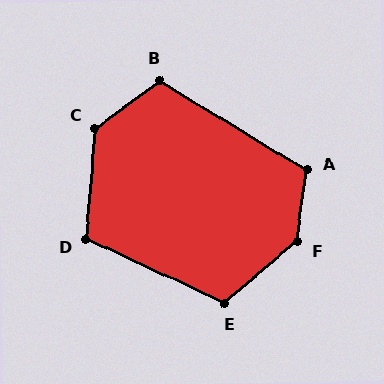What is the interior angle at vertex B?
Approximately 112 degrees (obtuse).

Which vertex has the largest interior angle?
F, at approximately 137 degrees.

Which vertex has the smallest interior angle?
D, at approximately 110 degrees.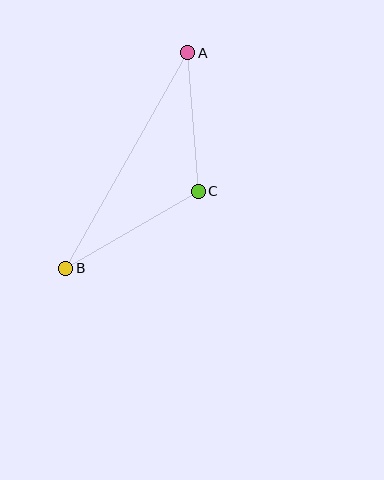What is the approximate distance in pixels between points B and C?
The distance between B and C is approximately 153 pixels.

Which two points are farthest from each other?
Points A and B are farthest from each other.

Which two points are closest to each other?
Points A and C are closest to each other.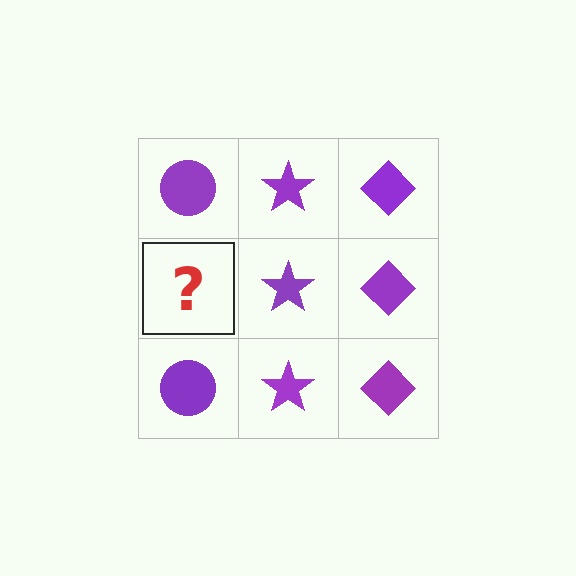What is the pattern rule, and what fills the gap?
The rule is that each column has a consistent shape. The gap should be filled with a purple circle.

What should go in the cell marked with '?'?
The missing cell should contain a purple circle.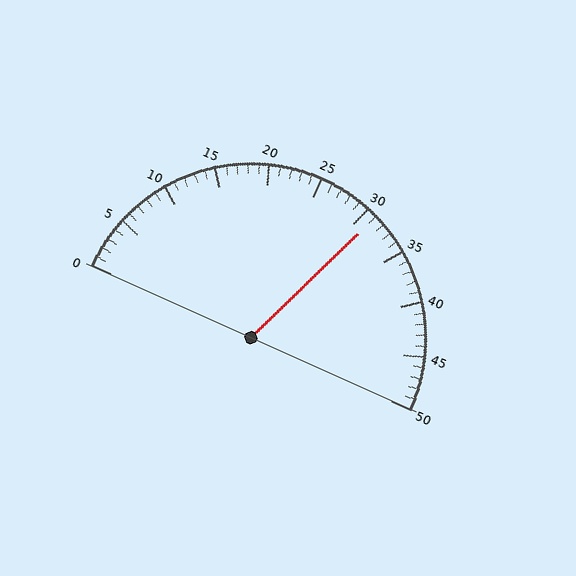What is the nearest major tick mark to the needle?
The nearest major tick mark is 30.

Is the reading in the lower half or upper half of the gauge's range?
The reading is in the upper half of the range (0 to 50).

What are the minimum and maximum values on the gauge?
The gauge ranges from 0 to 50.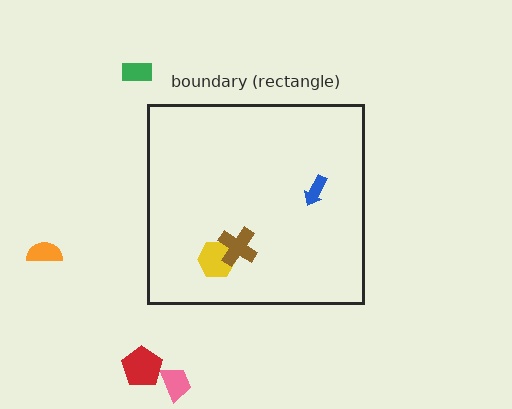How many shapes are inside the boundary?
3 inside, 4 outside.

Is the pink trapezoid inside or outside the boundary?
Outside.